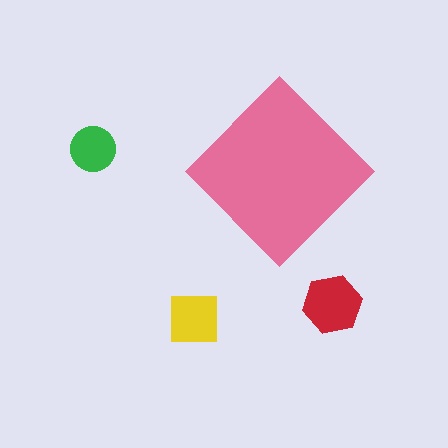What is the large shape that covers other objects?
A pink diamond.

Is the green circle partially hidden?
No, the green circle is fully visible.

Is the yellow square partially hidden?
No, the yellow square is fully visible.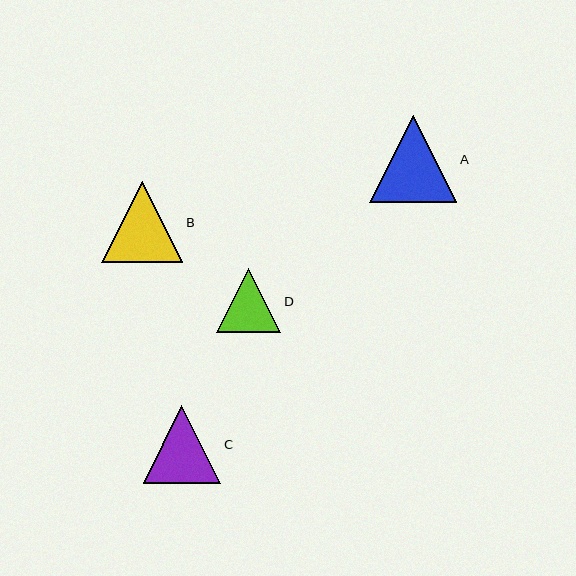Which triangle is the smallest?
Triangle D is the smallest with a size of approximately 64 pixels.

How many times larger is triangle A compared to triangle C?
Triangle A is approximately 1.1 times the size of triangle C.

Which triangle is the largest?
Triangle A is the largest with a size of approximately 87 pixels.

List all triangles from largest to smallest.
From largest to smallest: A, B, C, D.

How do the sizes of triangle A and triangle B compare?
Triangle A and triangle B are approximately the same size.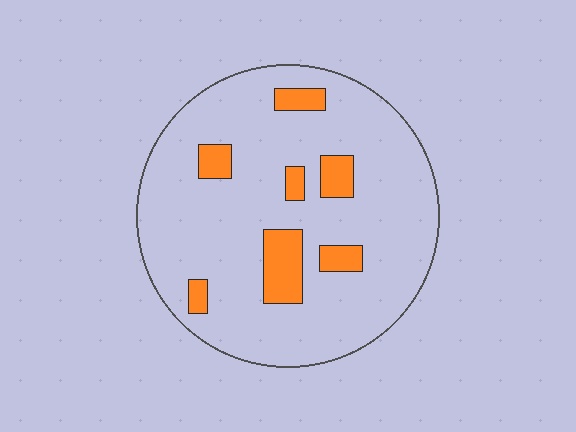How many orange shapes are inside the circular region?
7.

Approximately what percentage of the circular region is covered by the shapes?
Approximately 15%.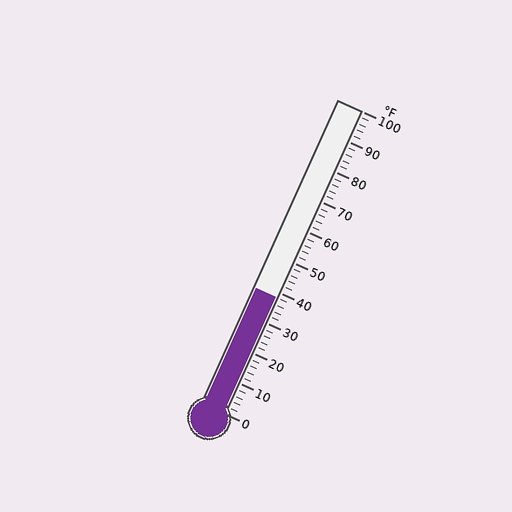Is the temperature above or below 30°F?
The temperature is above 30°F.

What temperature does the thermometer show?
The thermometer shows approximately 38°F.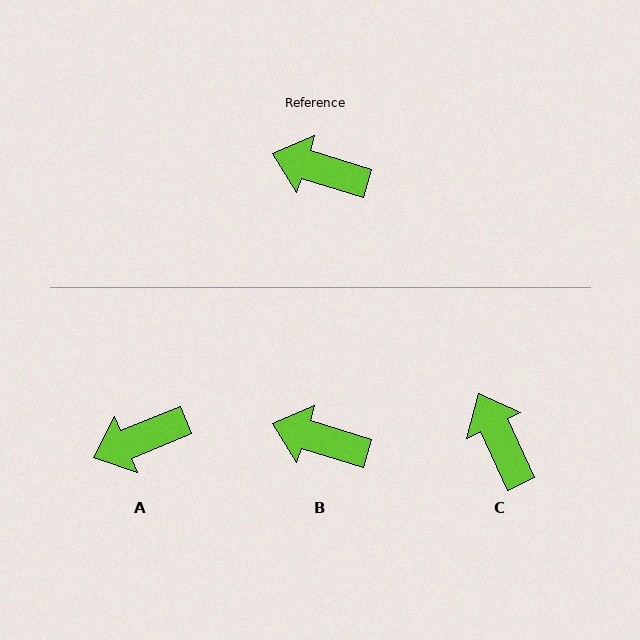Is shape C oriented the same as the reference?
No, it is off by about 47 degrees.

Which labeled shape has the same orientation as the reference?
B.